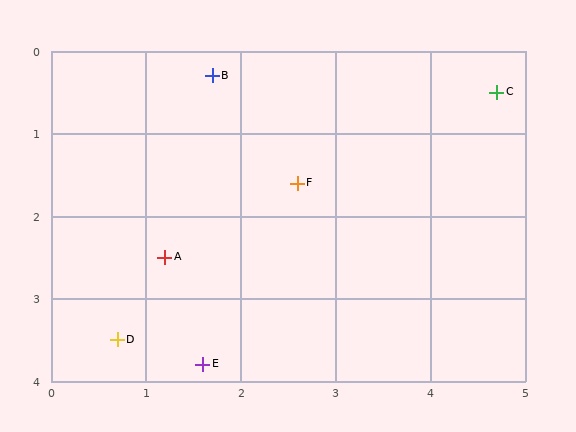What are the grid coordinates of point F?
Point F is at approximately (2.6, 1.6).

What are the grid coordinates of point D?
Point D is at approximately (0.7, 3.5).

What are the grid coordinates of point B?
Point B is at approximately (1.7, 0.3).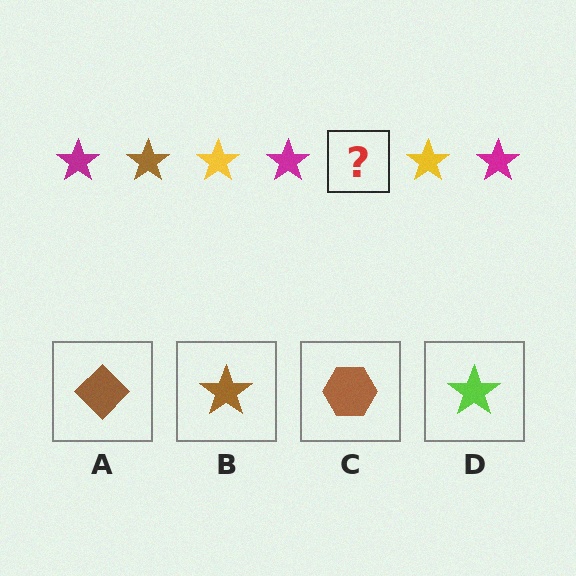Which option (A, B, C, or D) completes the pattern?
B.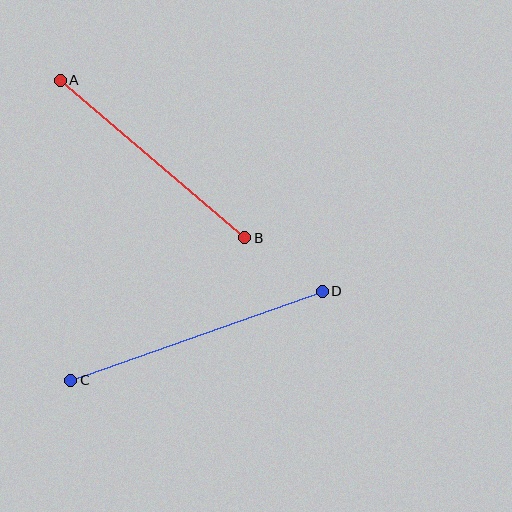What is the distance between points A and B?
The distance is approximately 242 pixels.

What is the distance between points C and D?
The distance is approximately 266 pixels.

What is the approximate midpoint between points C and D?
The midpoint is at approximately (197, 336) pixels.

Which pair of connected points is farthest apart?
Points C and D are farthest apart.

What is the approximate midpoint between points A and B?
The midpoint is at approximately (153, 159) pixels.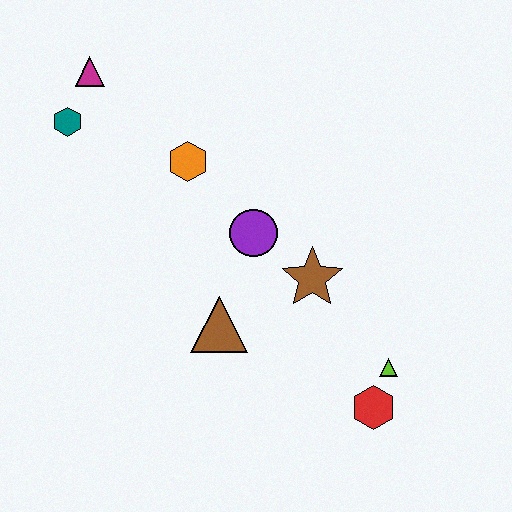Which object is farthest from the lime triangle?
The magenta triangle is farthest from the lime triangle.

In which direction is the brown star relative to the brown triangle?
The brown star is to the right of the brown triangle.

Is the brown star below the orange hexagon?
Yes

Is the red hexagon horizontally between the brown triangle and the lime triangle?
Yes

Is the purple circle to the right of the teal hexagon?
Yes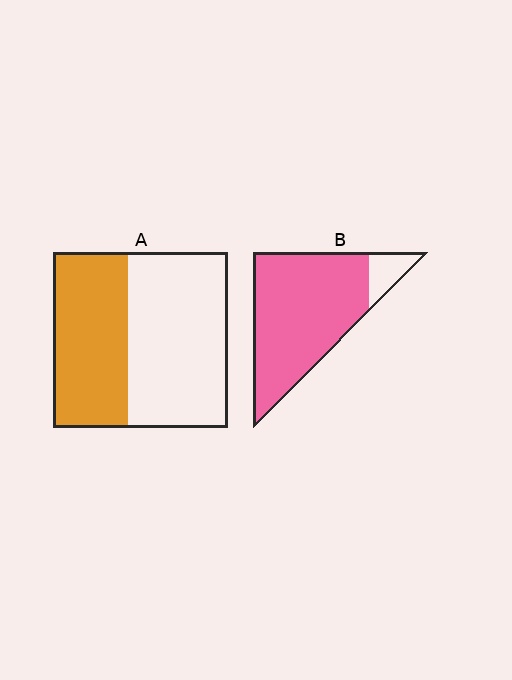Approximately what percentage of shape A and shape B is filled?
A is approximately 45% and B is approximately 90%.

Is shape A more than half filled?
No.